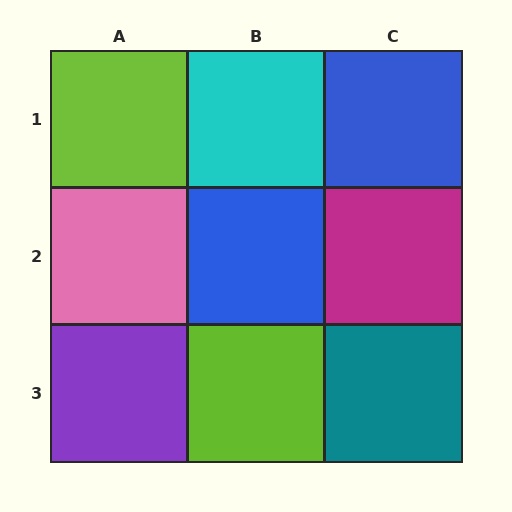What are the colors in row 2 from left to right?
Pink, blue, magenta.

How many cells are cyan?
1 cell is cyan.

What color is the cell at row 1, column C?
Blue.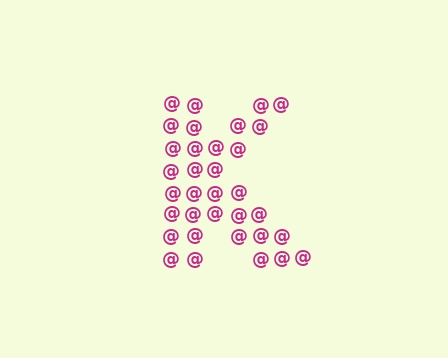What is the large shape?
The large shape is the letter K.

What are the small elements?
The small elements are at signs.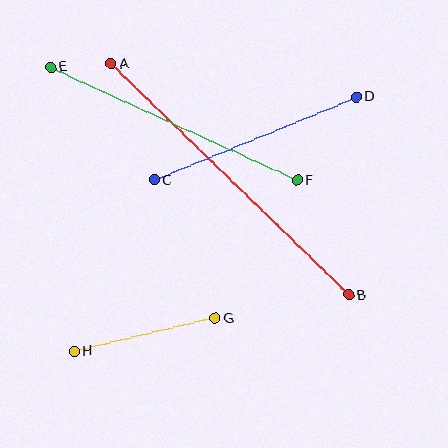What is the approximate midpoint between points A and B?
The midpoint is at approximately (230, 179) pixels.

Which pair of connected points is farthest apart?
Points A and B are farthest apart.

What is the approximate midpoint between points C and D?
The midpoint is at approximately (255, 138) pixels.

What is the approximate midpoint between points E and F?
The midpoint is at approximately (174, 124) pixels.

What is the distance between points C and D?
The distance is approximately 219 pixels.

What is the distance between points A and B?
The distance is approximately 331 pixels.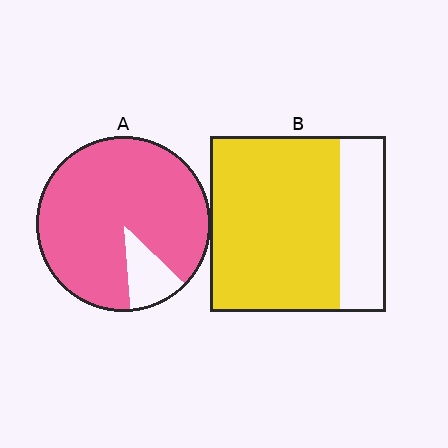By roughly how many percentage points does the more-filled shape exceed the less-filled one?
By roughly 15 percentage points (A over B).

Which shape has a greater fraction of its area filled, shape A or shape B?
Shape A.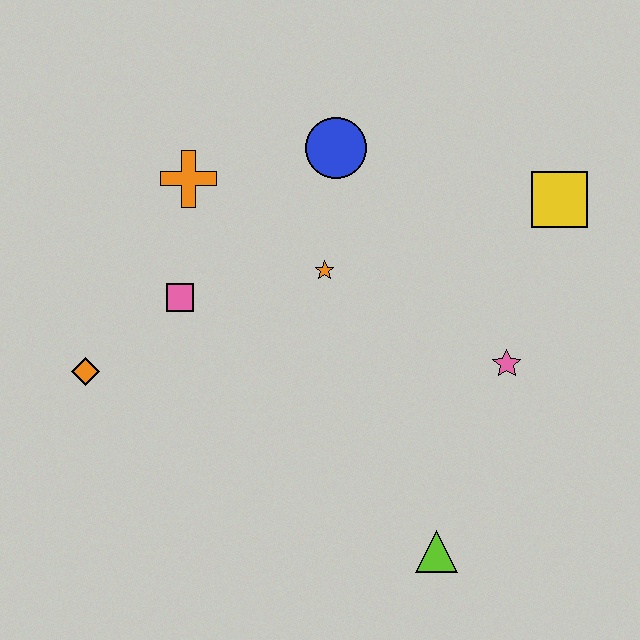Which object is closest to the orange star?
The blue circle is closest to the orange star.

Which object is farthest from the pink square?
The yellow square is farthest from the pink square.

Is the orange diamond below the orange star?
Yes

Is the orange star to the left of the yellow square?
Yes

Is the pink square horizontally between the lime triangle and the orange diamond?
Yes